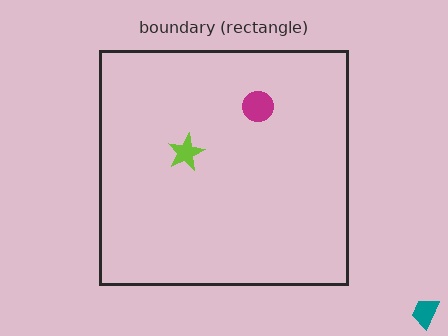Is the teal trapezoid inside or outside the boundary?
Outside.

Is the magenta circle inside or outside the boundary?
Inside.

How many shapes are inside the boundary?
2 inside, 1 outside.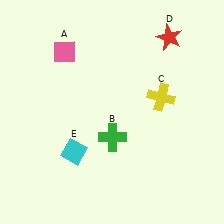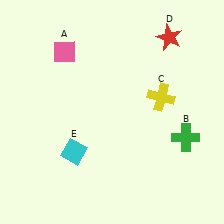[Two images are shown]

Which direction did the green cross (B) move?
The green cross (B) moved right.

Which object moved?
The green cross (B) moved right.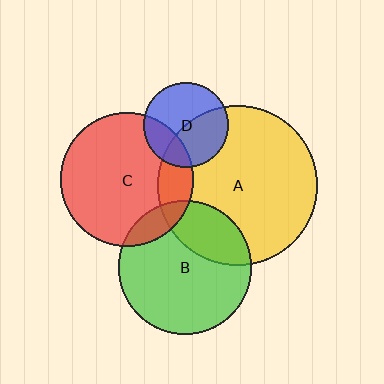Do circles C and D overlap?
Yes.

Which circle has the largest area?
Circle A (yellow).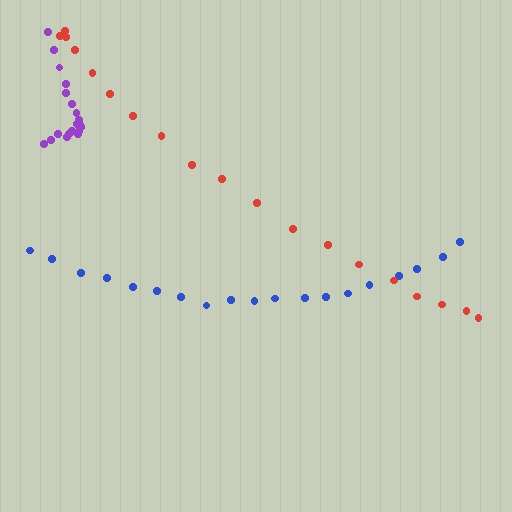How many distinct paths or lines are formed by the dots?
There are 3 distinct paths.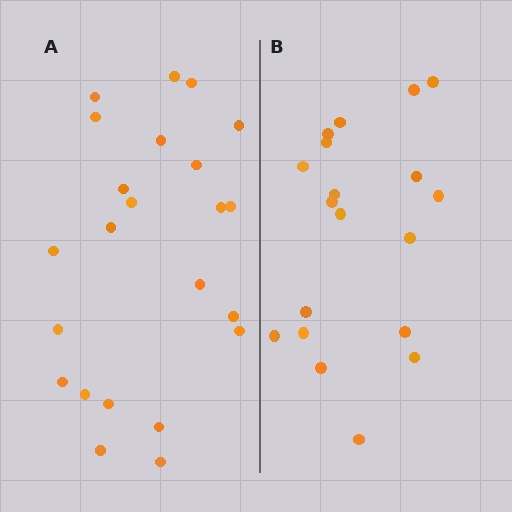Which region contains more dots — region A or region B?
Region A (the left region) has more dots.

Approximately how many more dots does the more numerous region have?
Region A has about 4 more dots than region B.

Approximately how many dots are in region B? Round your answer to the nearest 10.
About 20 dots. (The exact count is 19, which rounds to 20.)